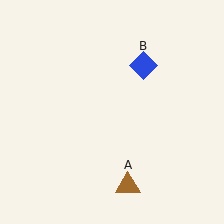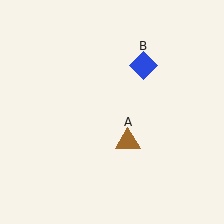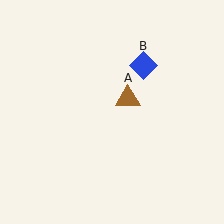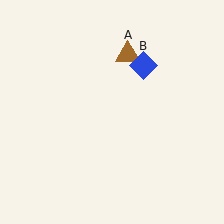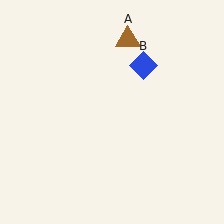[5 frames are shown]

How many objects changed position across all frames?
1 object changed position: brown triangle (object A).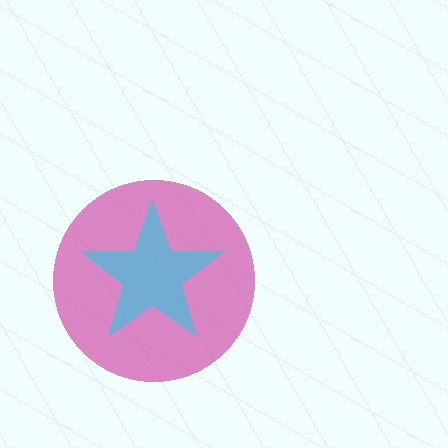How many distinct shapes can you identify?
There are 2 distinct shapes: a magenta circle, a cyan star.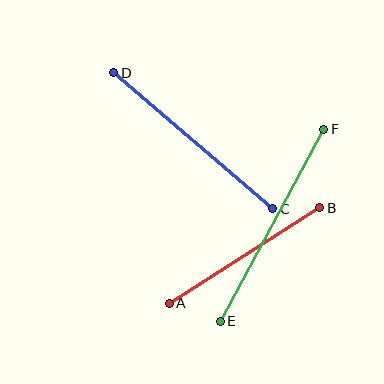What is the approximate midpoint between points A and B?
The midpoint is at approximately (244, 255) pixels.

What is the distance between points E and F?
The distance is approximately 218 pixels.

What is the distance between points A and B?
The distance is approximately 178 pixels.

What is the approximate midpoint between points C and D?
The midpoint is at approximately (193, 141) pixels.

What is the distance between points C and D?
The distance is approximately 209 pixels.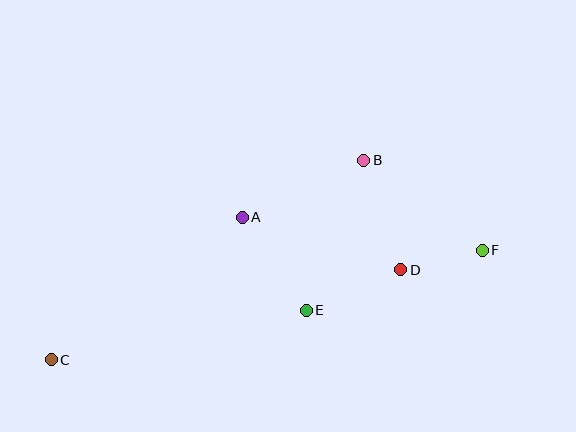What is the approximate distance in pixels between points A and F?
The distance between A and F is approximately 242 pixels.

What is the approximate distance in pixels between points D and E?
The distance between D and E is approximately 103 pixels.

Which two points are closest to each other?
Points D and F are closest to each other.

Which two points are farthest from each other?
Points C and F are farthest from each other.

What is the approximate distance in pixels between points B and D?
The distance between B and D is approximately 116 pixels.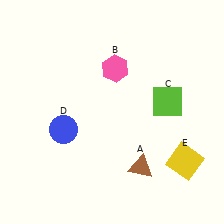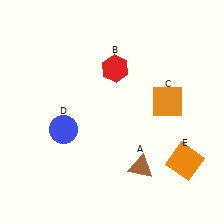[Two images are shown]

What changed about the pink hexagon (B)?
In Image 1, B is pink. In Image 2, it changed to red.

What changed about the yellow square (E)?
In Image 1, E is yellow. In Image 2, it changed to orange.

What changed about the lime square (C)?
In Image 1, C is lime. In Image 2, it changed to orange.